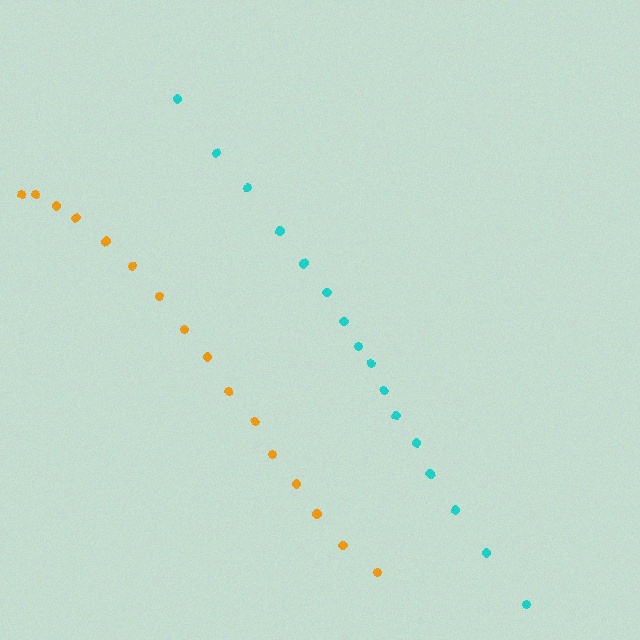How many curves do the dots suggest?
There are 2 distinct paths.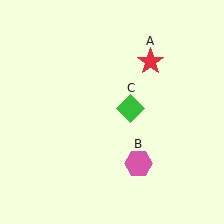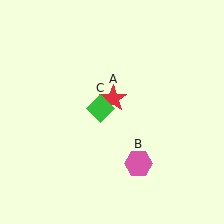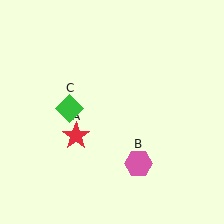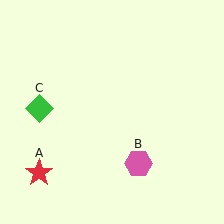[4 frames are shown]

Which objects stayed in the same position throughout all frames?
Pink hexagon (object B) remained stationary.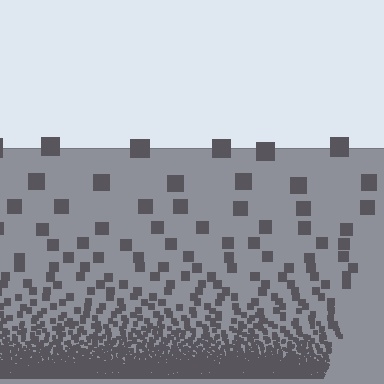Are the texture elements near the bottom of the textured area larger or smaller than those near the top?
Smaller. The gradient is inverted — elements near the bottom are smaller and denser.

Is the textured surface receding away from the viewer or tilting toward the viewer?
The surface appears to tilt toward the viewer. Texture elements get larger and sparser toward the top.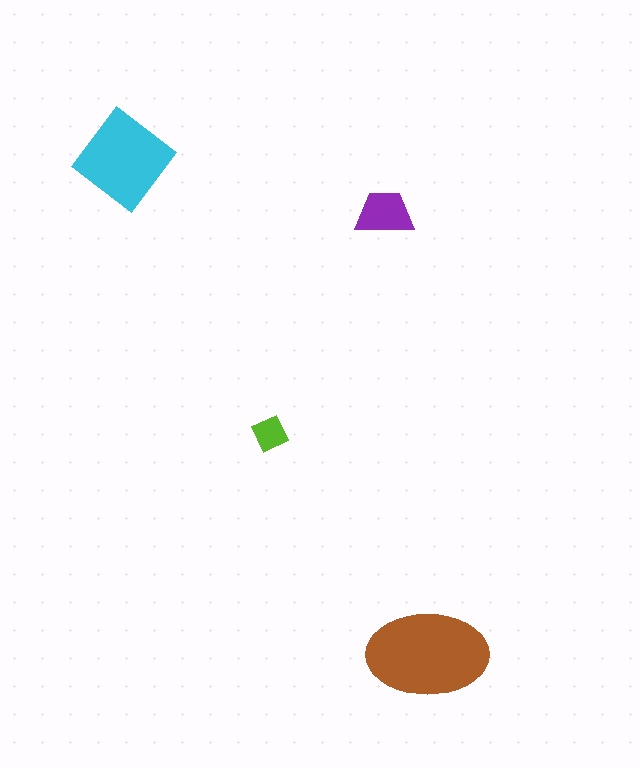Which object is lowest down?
The brown ellipse is bottommost.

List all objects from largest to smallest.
The brown ellipse, the cyan diamond, the purple trapezoid, the lime diamond.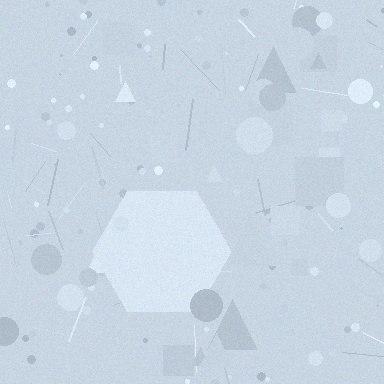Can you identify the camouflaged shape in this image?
The camouflaged shape is a hexagon.